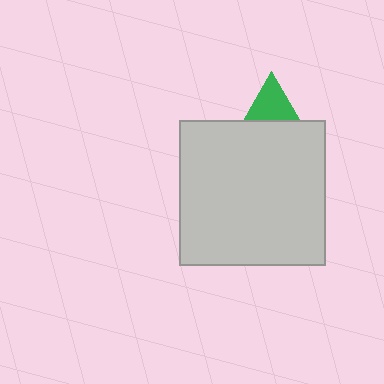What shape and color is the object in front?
The object in front is a light gray square.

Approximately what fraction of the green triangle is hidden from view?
Roughly 68% of the green triangle is hidden behind the light gray square.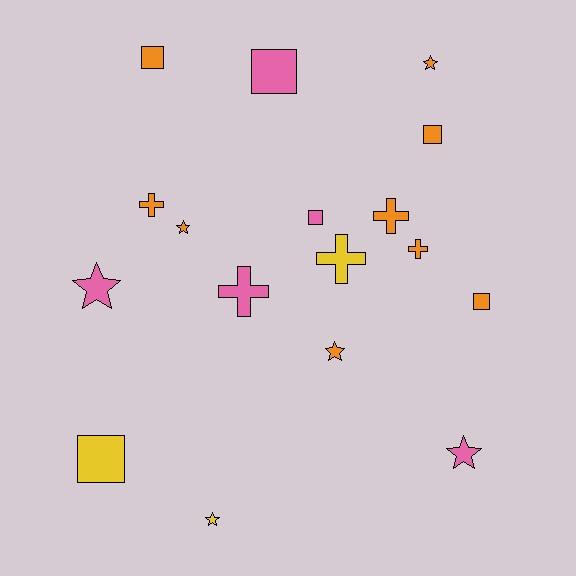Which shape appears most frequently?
Star, with 6 objects.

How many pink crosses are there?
There is 1 pink cross.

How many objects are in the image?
There are 17 objects.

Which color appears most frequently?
Orange, with 9 objects.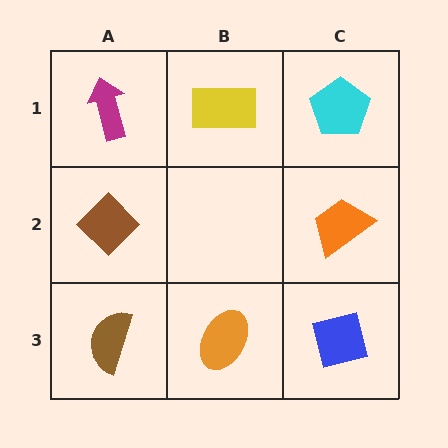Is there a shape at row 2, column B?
No, that cell is empty.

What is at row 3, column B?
An orange ellipse.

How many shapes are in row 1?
3 shapes.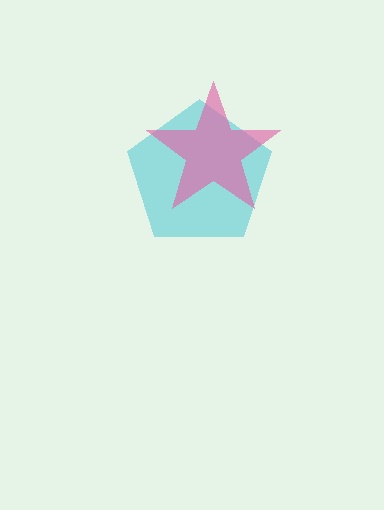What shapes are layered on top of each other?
The layered shapes are: a cyan pentagon, a pink star.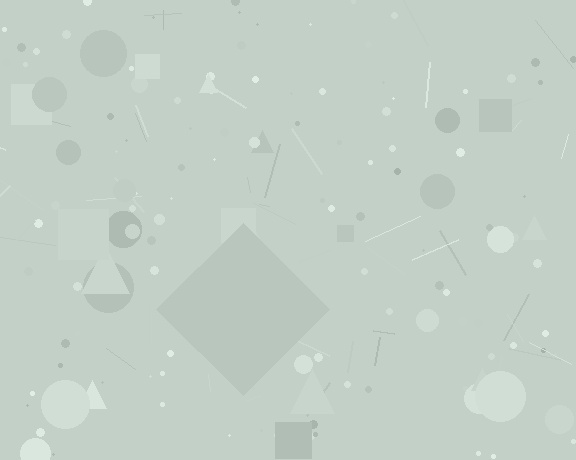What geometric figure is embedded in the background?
A diamond is embedded in the background.